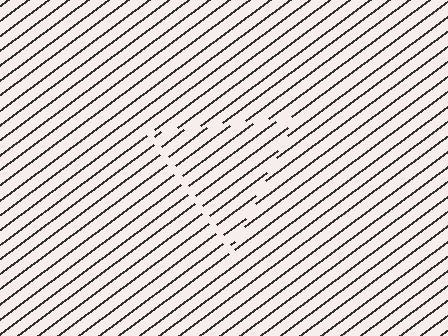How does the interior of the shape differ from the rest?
The interior of the shape contains the same grating, shifted by half a period — the contour is defined by the phase discontinuity where line-ends from the inner and outer gratings abut.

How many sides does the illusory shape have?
3 sides — the line-ends trace a triangle.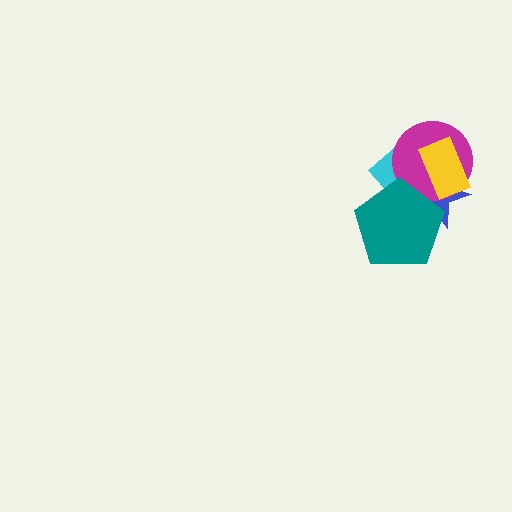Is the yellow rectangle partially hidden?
No, no other shape covers it.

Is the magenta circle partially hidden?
Yes, it is partially covered by another shape.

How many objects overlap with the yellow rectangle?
3 objects overlap with the yellow rectangle.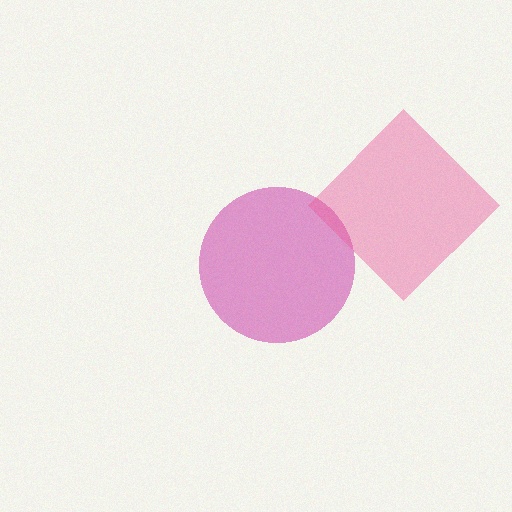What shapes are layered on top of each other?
The layered shapes are: a magenta circle, a pink diamond.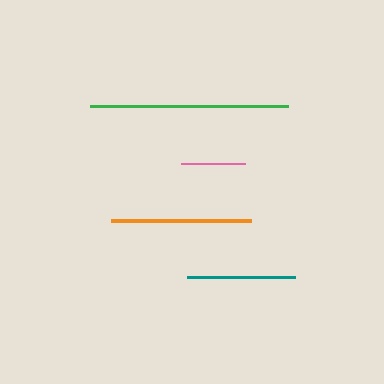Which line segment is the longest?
The green line is the longest at approximately 198 pixels.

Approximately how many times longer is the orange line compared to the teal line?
The orange line is approximately 1.3 times the length of the teal line.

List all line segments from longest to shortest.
From longest to shortest: green, orange, teal, pink.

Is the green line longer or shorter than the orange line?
The green line is longer than the orange line.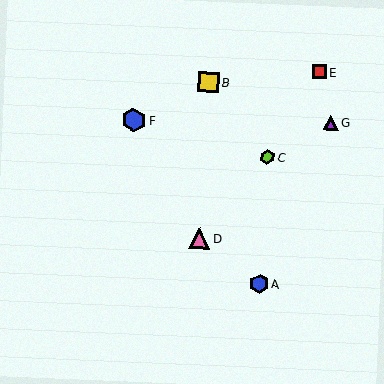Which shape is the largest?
The blue hexagon (labeled F) is the largest.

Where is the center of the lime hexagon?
The center of the lime hexagon is at (267, 157).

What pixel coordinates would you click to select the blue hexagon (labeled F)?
Click at (134, 120) to select the blue hexagon F.